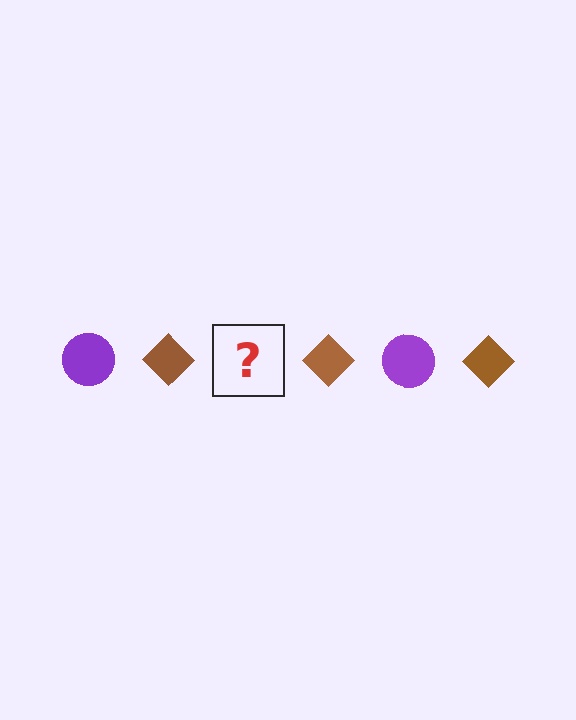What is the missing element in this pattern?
The missing element is a purple circle.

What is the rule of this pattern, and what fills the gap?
The rule is that the pattern alternates between purple circle and brown diamond. The gap should be filled with a purple circle.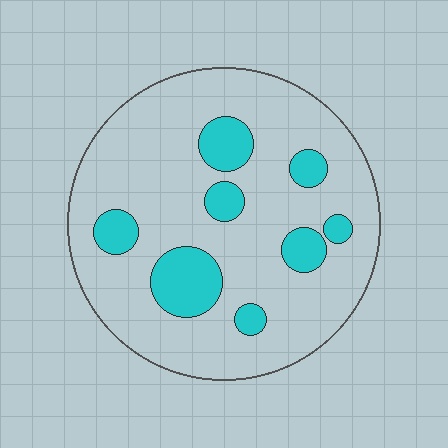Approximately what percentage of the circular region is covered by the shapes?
Approximately 20%.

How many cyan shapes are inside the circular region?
8.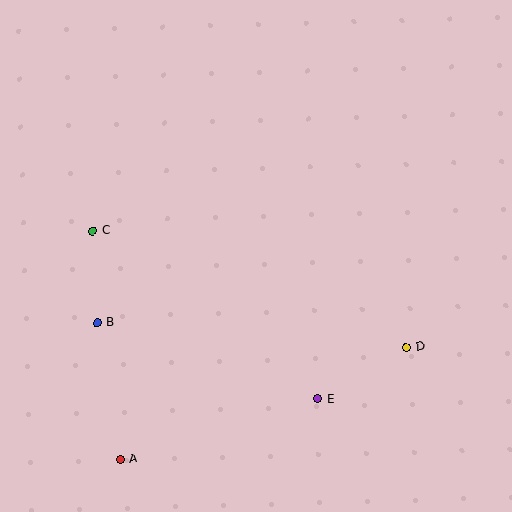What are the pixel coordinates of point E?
Point E is at (318, 399).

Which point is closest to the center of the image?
Point E at (318, 399) is closest to the center.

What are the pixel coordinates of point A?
Point A is at (120, 459).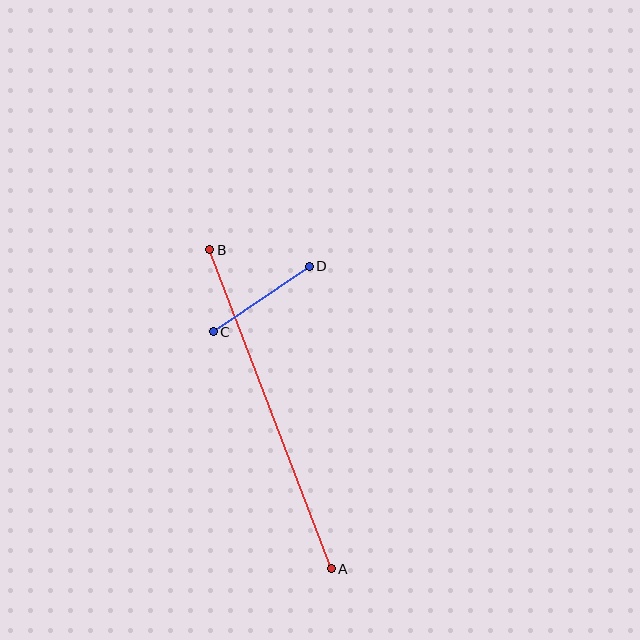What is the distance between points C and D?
The distance is approximately 116 pixels.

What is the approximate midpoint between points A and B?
The midpoint is at approximately (271, 409) pixels.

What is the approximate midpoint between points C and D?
The midpoint is at approximately (261, 299) pixels.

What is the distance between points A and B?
The distance is approximately 341 pixels.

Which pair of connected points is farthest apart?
Points A and B are farthest apart.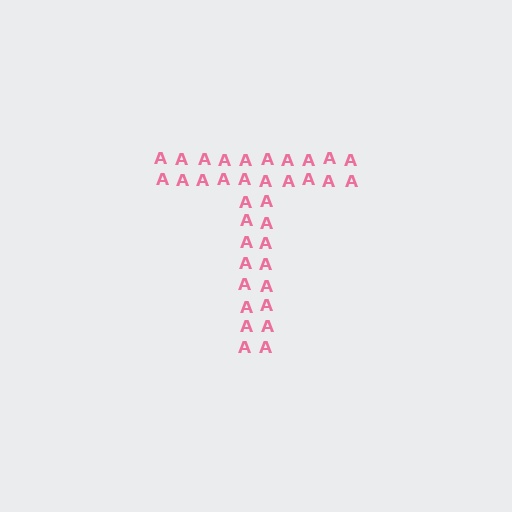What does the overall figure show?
The overall figure shows the letter T.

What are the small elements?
The small elements are letter A's.